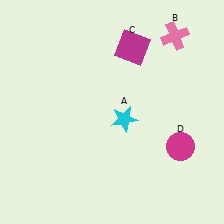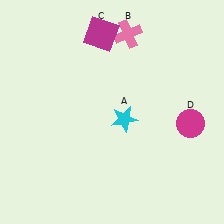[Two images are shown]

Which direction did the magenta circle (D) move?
The magenta circle (D) moved up.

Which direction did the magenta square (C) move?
The magenta square (C) moved left.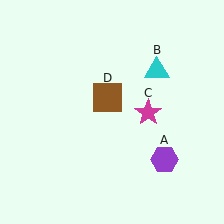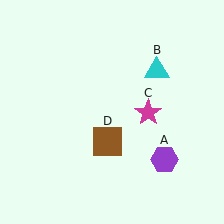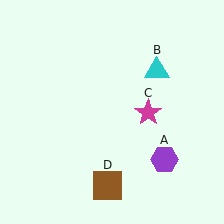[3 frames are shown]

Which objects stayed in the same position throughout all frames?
Purple hexagon (object A) and cyan triangle (object B) and magenta star (object C) remained stationary.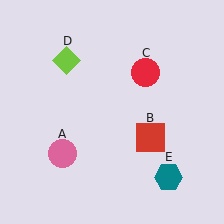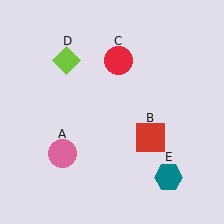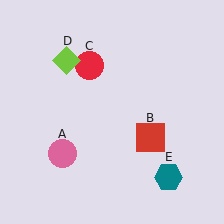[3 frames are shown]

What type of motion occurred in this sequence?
The red circle (object C) rotated counterclockwise around the center of the scene.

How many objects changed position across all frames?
1 object changed position: red circle (object C).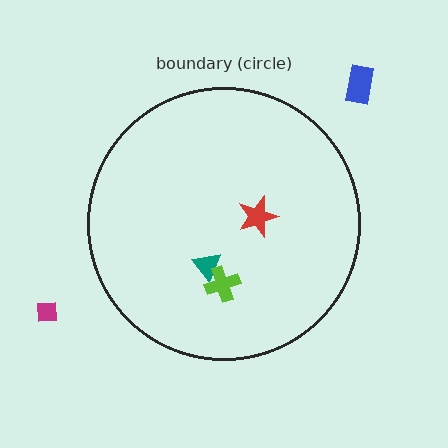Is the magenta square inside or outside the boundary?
Outside.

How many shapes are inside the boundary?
3 inside, 2 outside.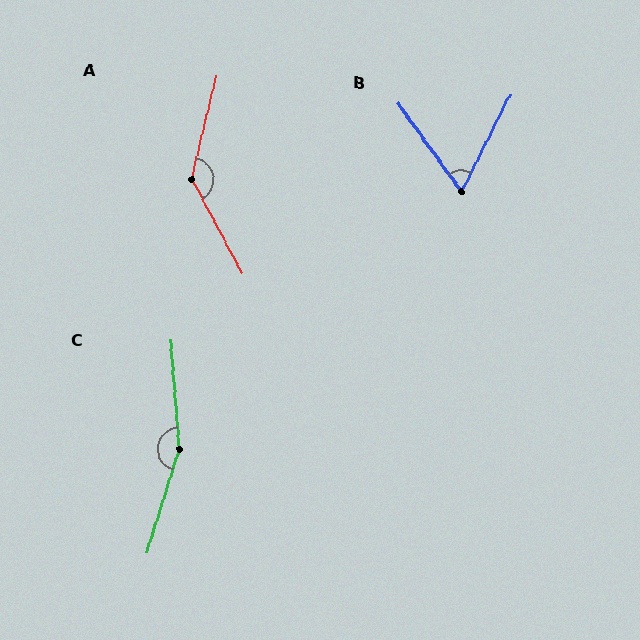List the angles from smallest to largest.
B (62°), A (138°), C (158°).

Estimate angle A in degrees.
Approximately 138 degrees.